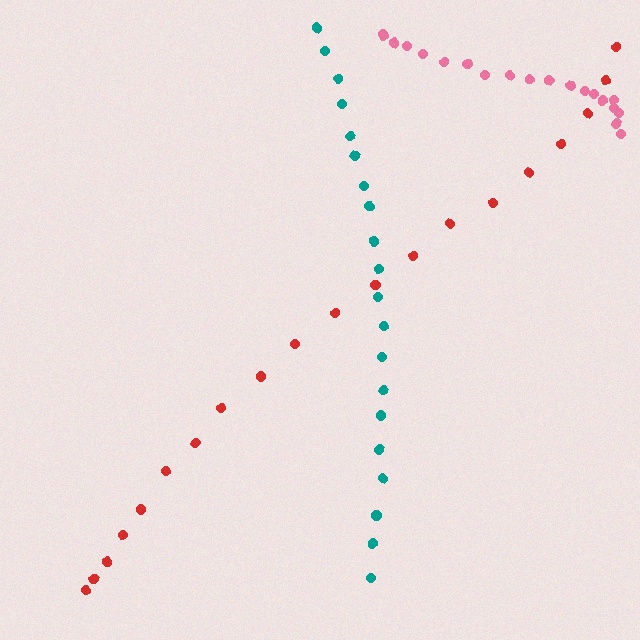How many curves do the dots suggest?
There are 3 distinct paths.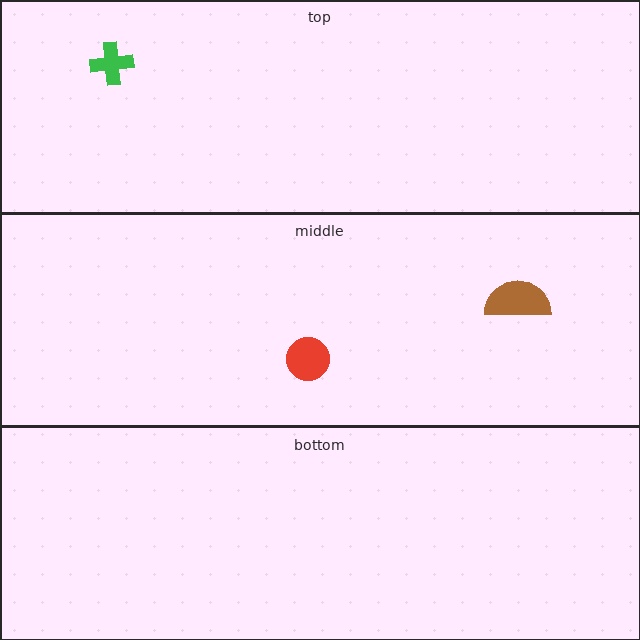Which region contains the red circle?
The middle region.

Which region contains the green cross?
The top region.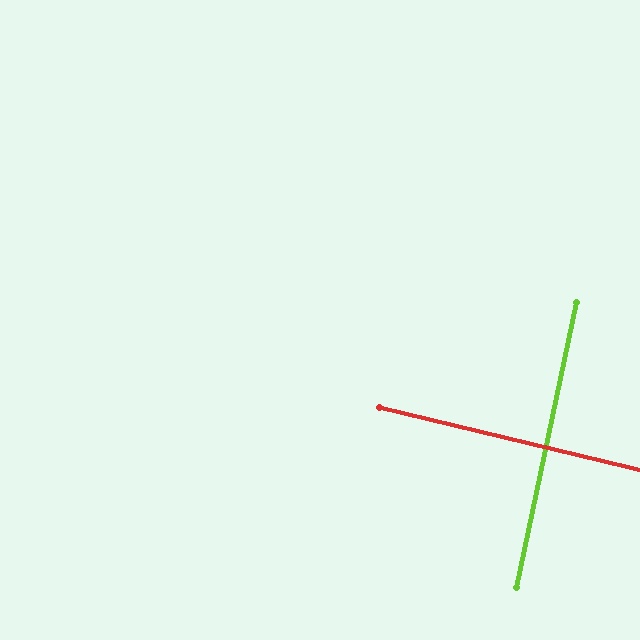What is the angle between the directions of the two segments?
Approximately 88 degrees.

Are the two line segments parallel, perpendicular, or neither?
Perpendicular — they meet at approximately 88°.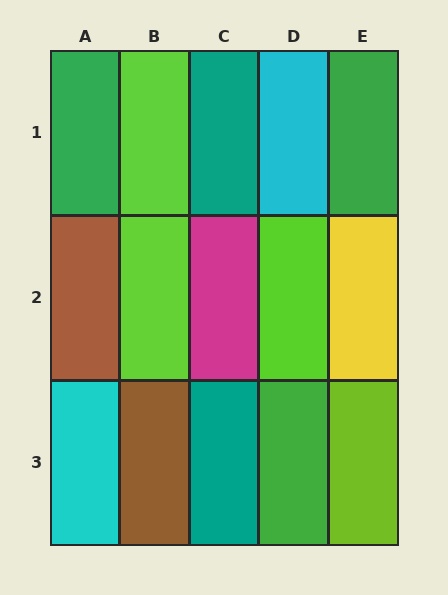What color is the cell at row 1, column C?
Teal.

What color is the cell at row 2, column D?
Lime.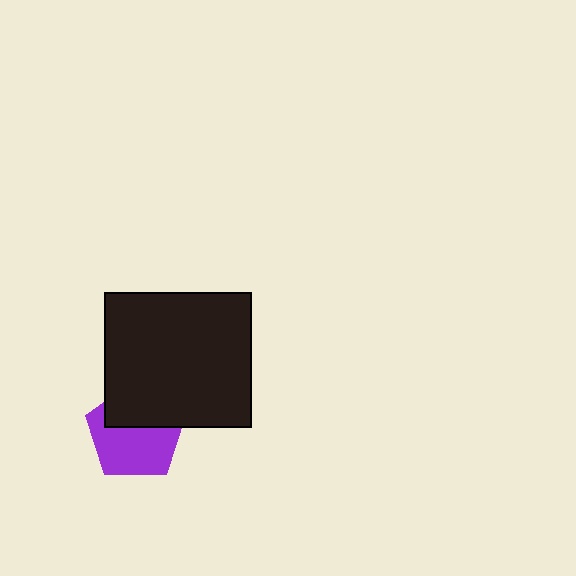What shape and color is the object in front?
The object in front is a black rectangle.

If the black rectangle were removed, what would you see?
You would see the complete purple pentagon.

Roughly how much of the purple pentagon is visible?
About half of it is visible (roughly 60%).